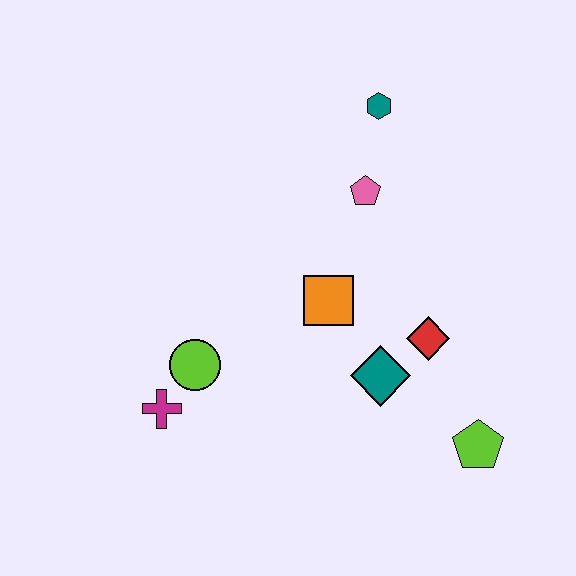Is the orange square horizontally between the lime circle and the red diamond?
Yes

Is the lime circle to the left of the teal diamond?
Yes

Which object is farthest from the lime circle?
The teal hexagon is farthest from the lime circle.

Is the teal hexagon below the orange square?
No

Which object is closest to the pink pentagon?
The teal hexagon is closest to the pink pentagon.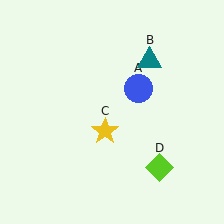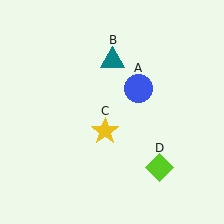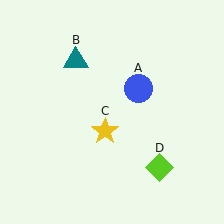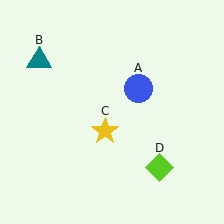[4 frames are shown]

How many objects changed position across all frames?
1 object changed position: teal triangle (object B).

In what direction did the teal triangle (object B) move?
The teal triangle (object B) moved left.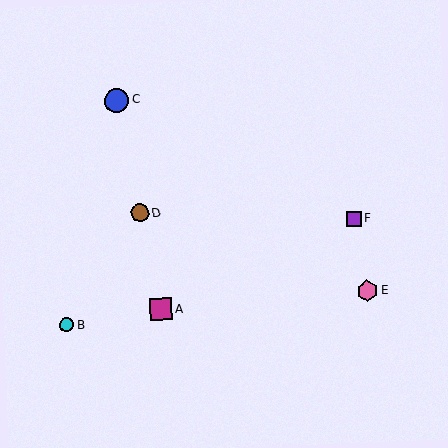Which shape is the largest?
The blue circle (labeled C) is the largest.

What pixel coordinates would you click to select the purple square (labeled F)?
Click at (354, 219) to select the purple square F.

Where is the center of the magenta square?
The center of the magenta square is at (161, 309).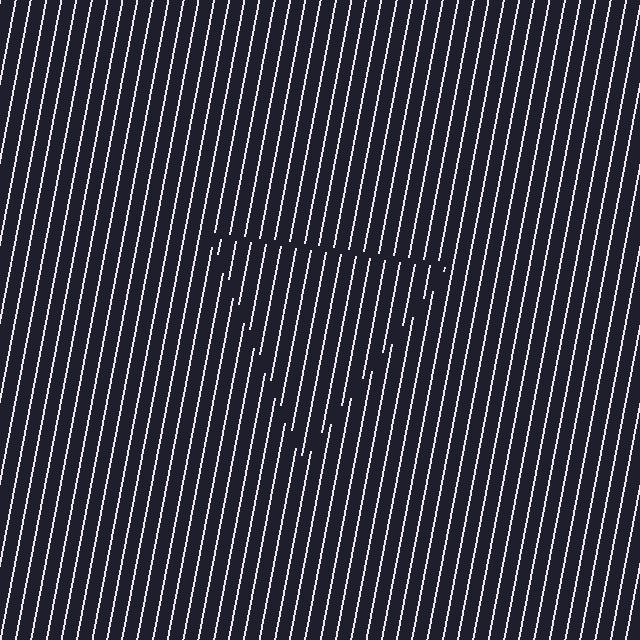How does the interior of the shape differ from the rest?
The interior of the shape contains the same grating, shifted by half a period — the contour is defined by the phase discontinuity where line-ends from the inner and outer gratings abut.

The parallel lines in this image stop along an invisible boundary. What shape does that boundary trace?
An illusory triangle. The interior of the shape contains the same grating, shifted by half a period — the contour is defined by the phase discontinuity where line-ends from the inner and outer gratings abut.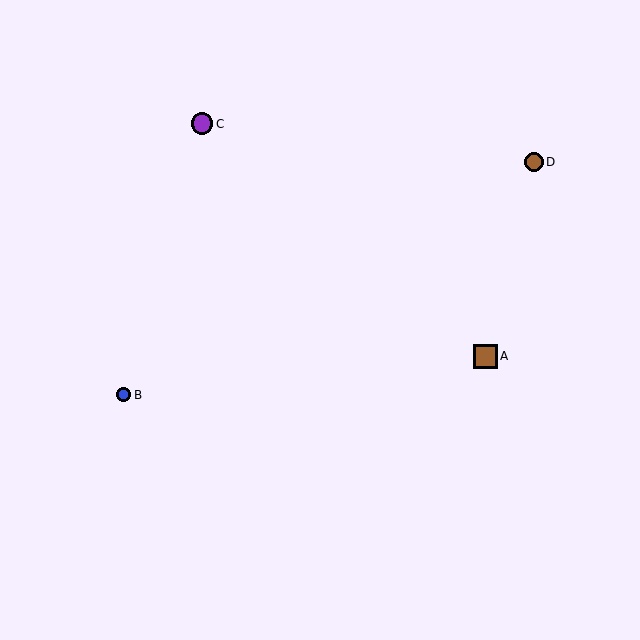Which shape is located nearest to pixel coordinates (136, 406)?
The blue circle (labeled B) at (123, 395) is nearest to that location.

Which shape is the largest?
The brown square (labeled A) is the largest.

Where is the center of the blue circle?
The center of the blue circle is at (123, 395).